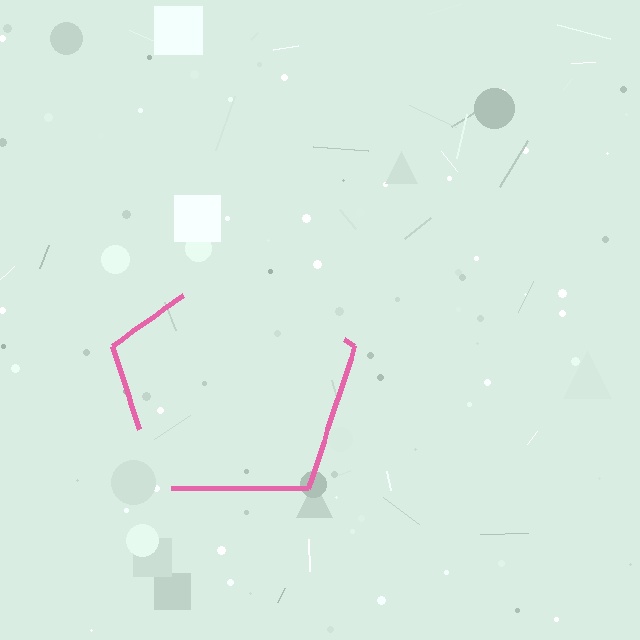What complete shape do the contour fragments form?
The contour fragments form a pentagon.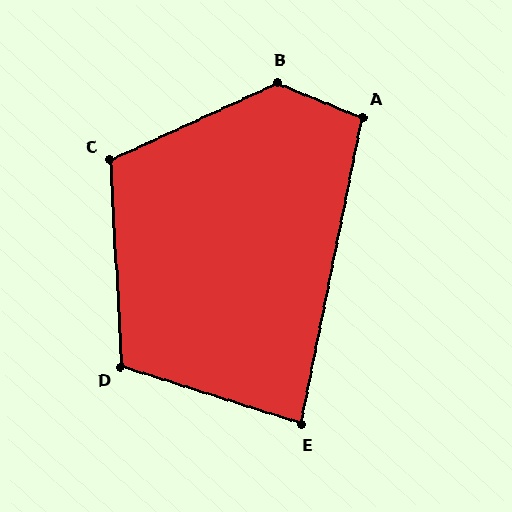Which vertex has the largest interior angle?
B, at approximately 133 degrees.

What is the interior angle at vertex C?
Approximately 112 degrees (obtuse).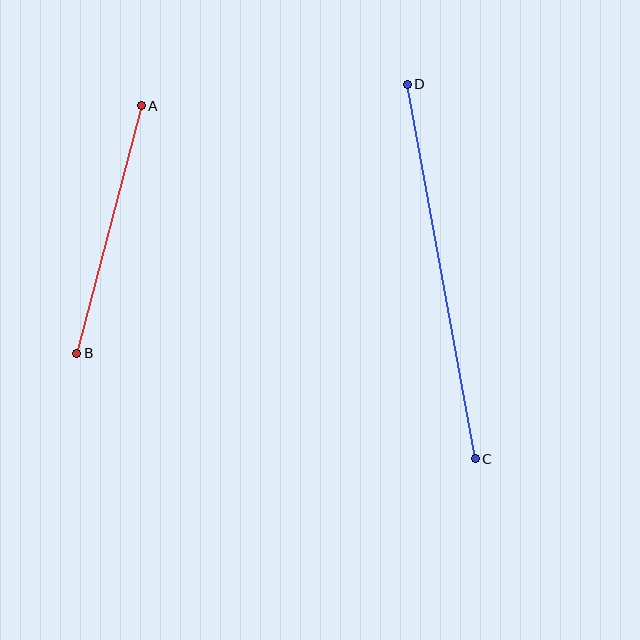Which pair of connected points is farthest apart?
Points C and D are farthest apart.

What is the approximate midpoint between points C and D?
The midpoint is at approximately (441, 272) pixels.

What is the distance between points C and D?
The distance is approximately 381 pixels.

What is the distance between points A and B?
The distance is approximately 256 pixels.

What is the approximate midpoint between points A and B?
The midpoint is at approximately (109, 229) pixels.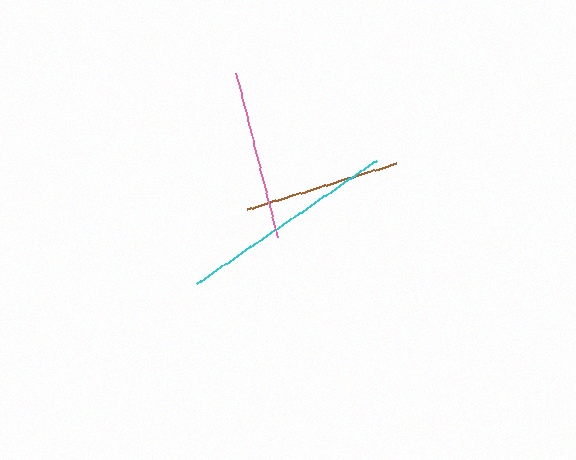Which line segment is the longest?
The cyan line is the longest at approximately 219 pixels.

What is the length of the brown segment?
The brown segment is approximately 156 pixels long.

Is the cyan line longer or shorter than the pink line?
The cyan line is longer than the pink line.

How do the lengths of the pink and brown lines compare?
The pink and brown lines are approximately the same length.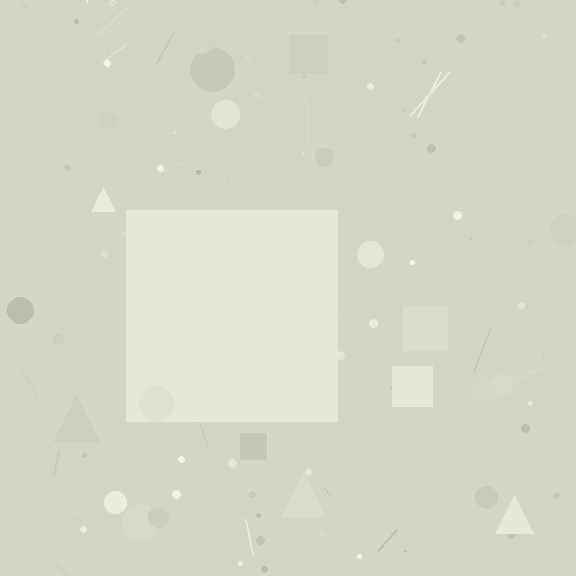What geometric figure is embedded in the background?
A square is embedded in the background.